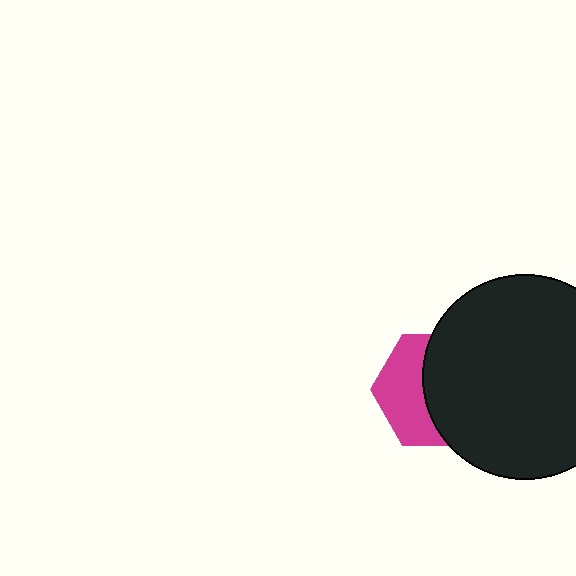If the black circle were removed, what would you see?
You would see the complete magenta hexagon.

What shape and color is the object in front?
The object in front is a black circle.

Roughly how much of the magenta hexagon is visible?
A small part of it is visible (roughly 44%).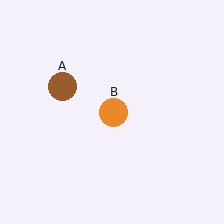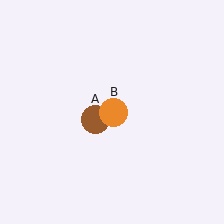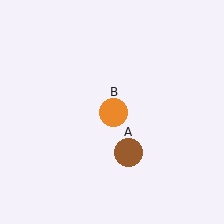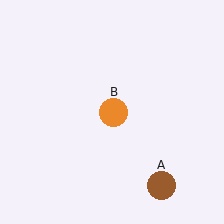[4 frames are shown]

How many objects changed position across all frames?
1 object changed position: brown circle (object A).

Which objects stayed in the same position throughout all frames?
Orange circle (object B) remained stationary.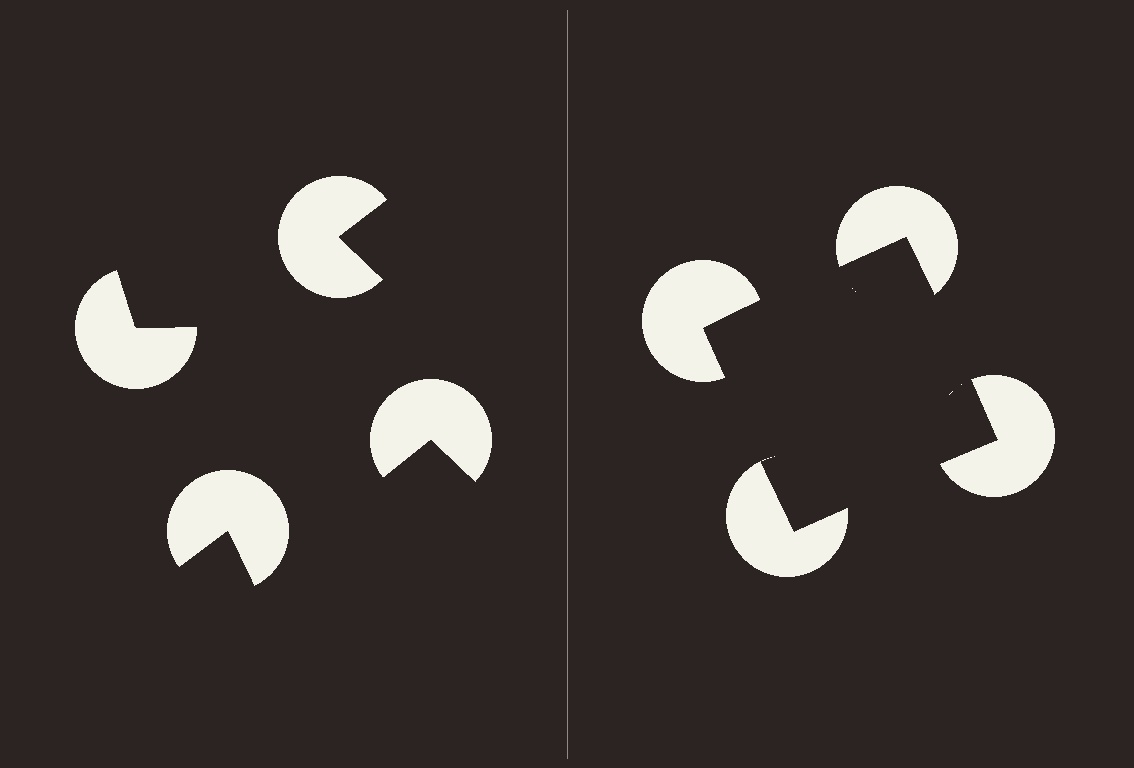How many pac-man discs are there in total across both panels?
8 — 4 on each side.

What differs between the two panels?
The pac-man discs are positioned identically on both sides; only the wedge orientations differ. On the right they align to a square; on the left they are misaligned.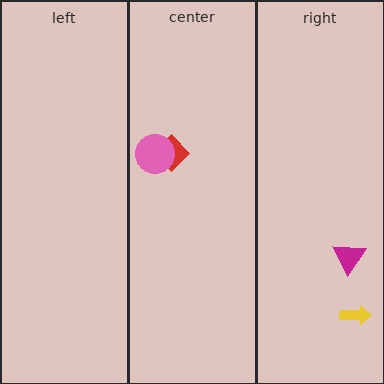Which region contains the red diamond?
The center region.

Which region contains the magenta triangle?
The right region.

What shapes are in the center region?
The red diamond, the pink circle.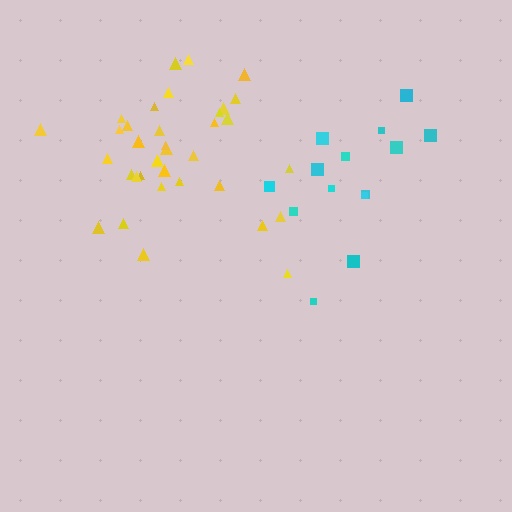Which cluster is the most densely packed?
Yellow.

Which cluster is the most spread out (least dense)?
Cyan.